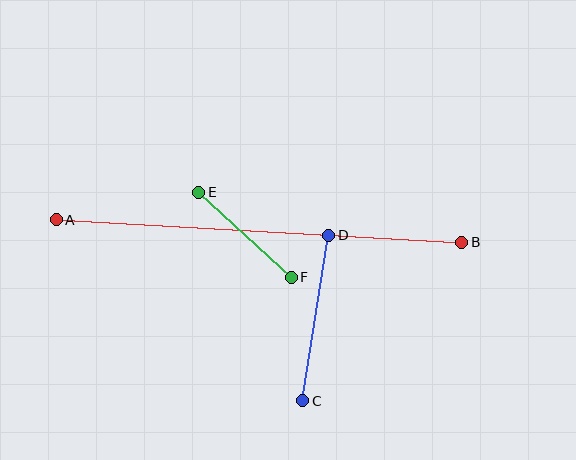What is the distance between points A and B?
The distance is approximately 406 pixels.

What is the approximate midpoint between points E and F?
The midpoint is at approximately (245, 235) pixels.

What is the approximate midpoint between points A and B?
The midpoint is at approximately (259, 231) pixels.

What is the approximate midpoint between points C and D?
The midpoint is at approximately (316, 318) pixels.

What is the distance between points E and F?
The distance is approximately 126 pixels.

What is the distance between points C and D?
The distance is approximately 168 pixels.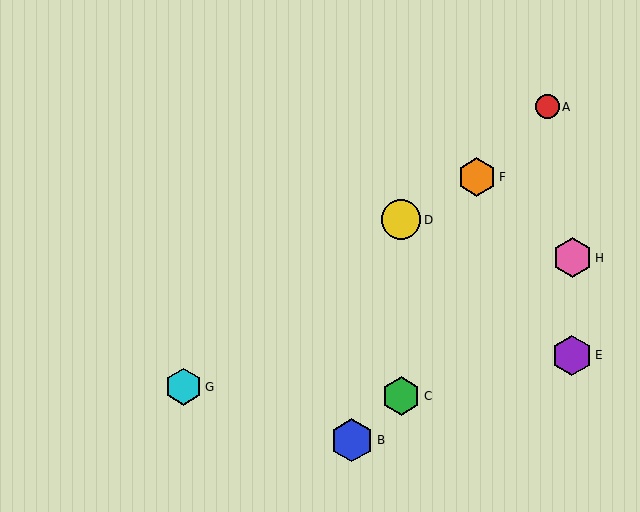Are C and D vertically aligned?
Yes, both are at x≈401.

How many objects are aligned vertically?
2 objects (C, D) are aligned vertically.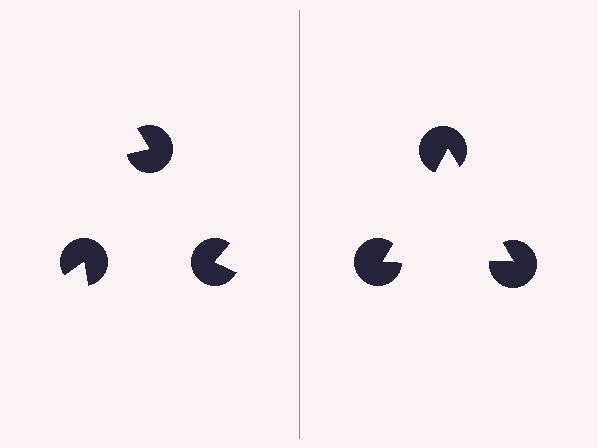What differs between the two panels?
The pac-man discs are positioned identically on both sides; only the wedge orientations differ. On the right they align to a triangle; on the left they are misaligned.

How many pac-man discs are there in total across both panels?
6 — 3 on each side.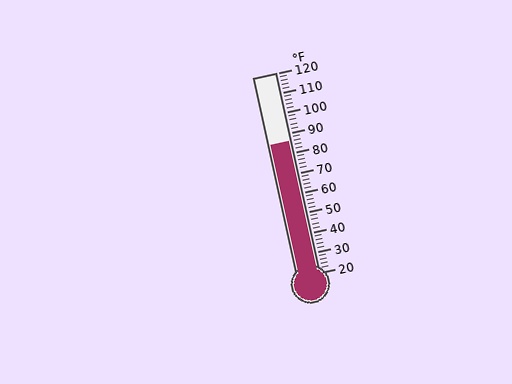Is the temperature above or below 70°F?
The temperature is above 70°F.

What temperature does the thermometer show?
The thermometer shows approximately 86°F.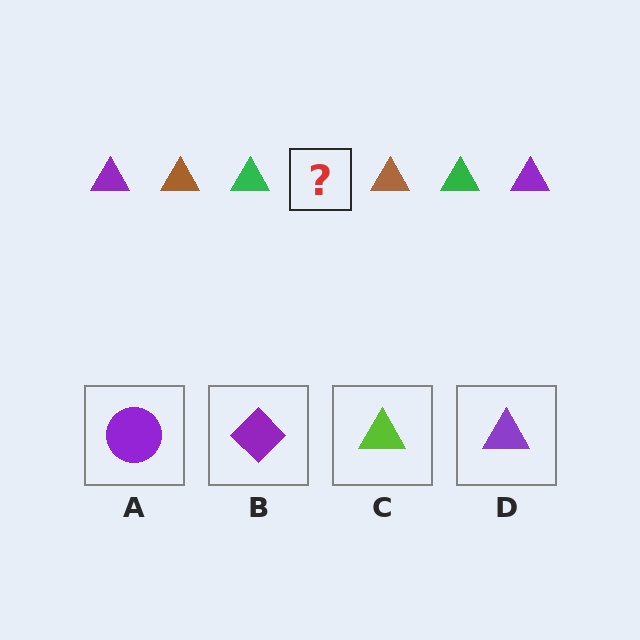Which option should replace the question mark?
Option D.